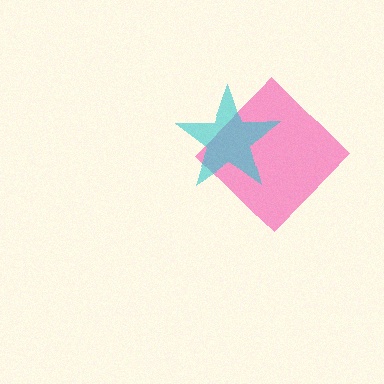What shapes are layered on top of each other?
The layered shapes are: a pink diamond, a cyan star.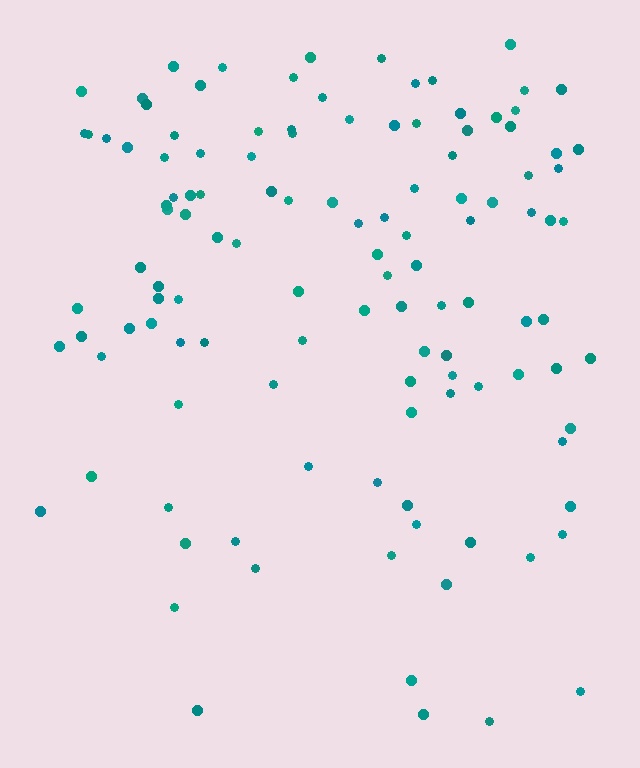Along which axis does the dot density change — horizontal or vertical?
Vertical.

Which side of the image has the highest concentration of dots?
The top.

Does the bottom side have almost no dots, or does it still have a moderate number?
Still a moderate number, just noticeably fewer than the top.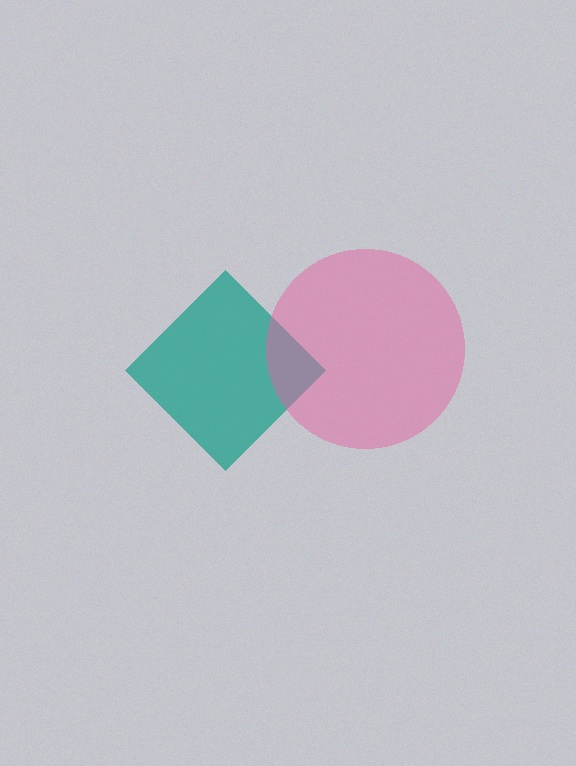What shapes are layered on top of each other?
The layered shapes are: a teal diamond, a pink circle.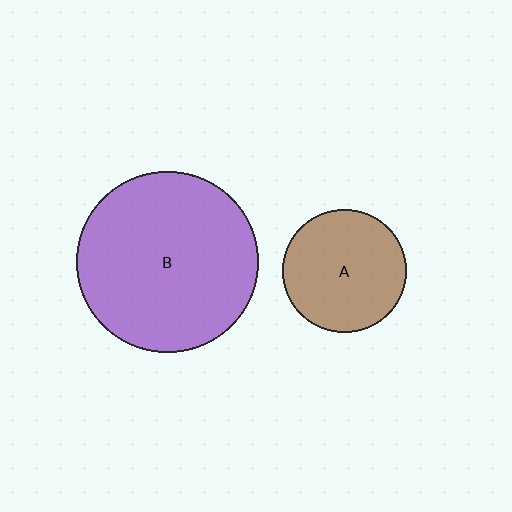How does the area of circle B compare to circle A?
Approximately 2.1 times.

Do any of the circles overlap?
No, none of the circles overlap.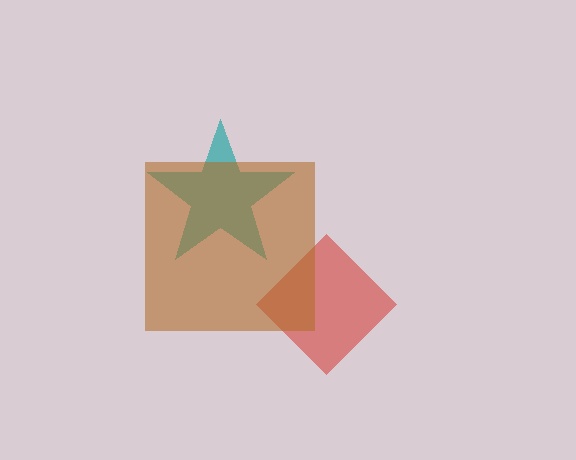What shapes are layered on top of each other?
The layered shapes are: a teal star, a red diamond, a brown square.